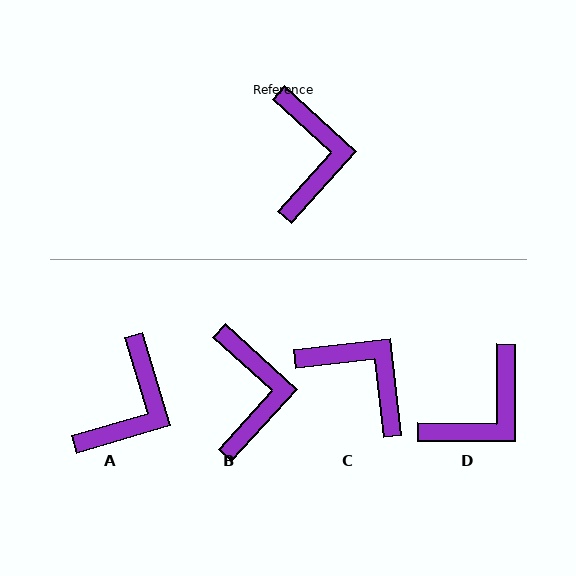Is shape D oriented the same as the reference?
No, it is off by about 48 degrees.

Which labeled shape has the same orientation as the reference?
B.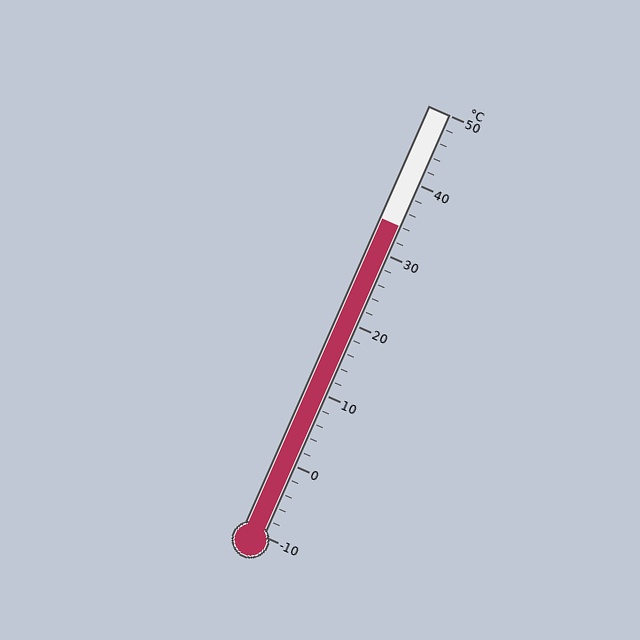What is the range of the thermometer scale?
The thermometer scale ranges from -10°C to 50°C.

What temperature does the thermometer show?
The thermometer shows approximately 34°C.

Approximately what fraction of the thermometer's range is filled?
The thermometer is filled to approximately 75% of its range.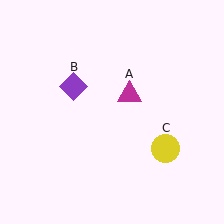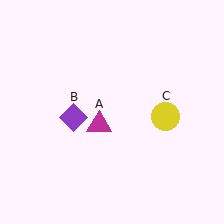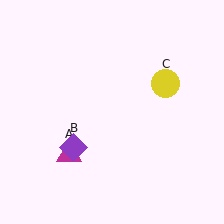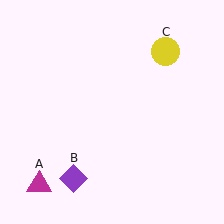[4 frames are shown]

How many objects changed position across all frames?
3 objects changed position: magenta triangle (object A), purple diamond (object B), yellow circle (object C).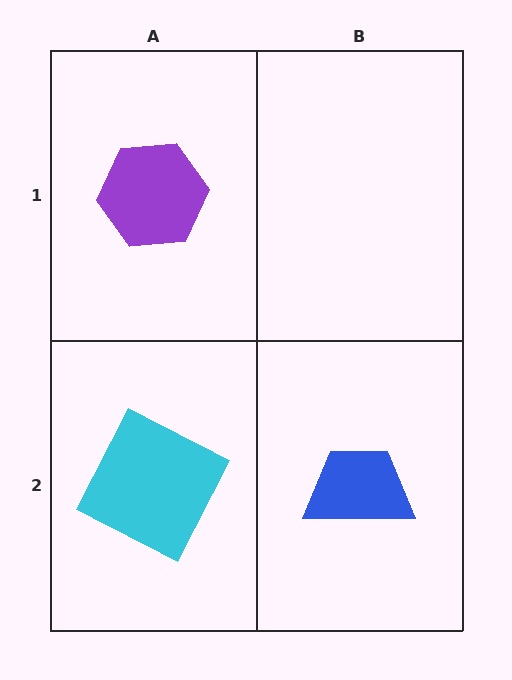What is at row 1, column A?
A purple hexagon.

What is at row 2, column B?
A blue trapezoid.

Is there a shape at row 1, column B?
No, that cell is empty.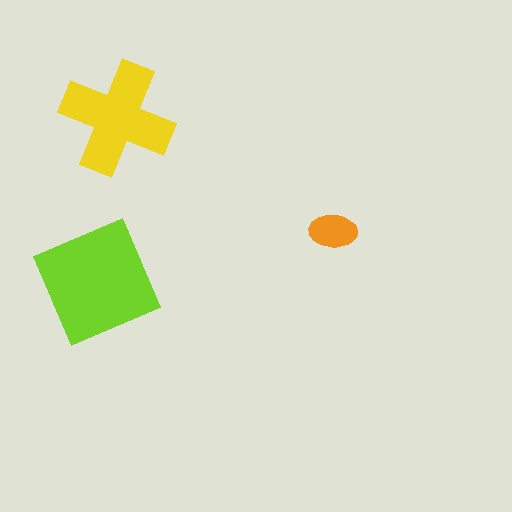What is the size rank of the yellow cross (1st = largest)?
2nd.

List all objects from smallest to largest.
The orange ellipse, the yellow cross, the lime square.